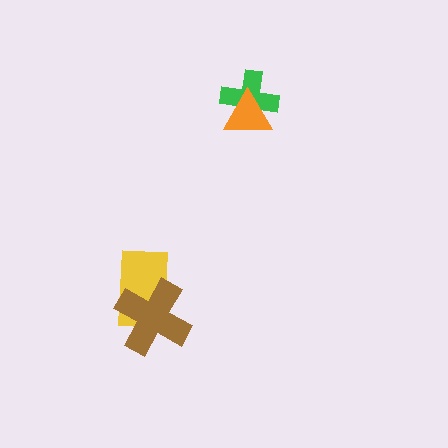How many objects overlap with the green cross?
1 object overlaps with the green cross.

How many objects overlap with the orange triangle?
1 object overlaps with the orange triangle.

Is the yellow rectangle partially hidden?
Yes, it is partially covered by another shape.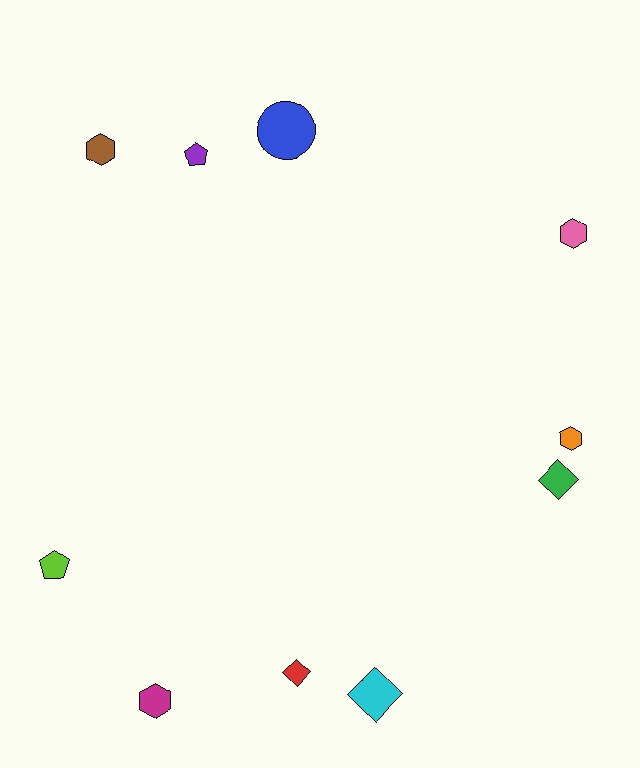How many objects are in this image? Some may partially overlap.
There are 10 objects.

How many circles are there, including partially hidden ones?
There is 1 circle.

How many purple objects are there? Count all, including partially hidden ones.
There is 1 purple object.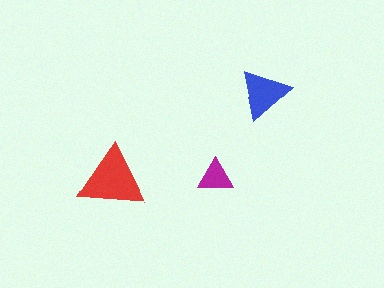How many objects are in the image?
There are 3 objects in the image.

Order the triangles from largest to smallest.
the red one, the blue one, the magenta one.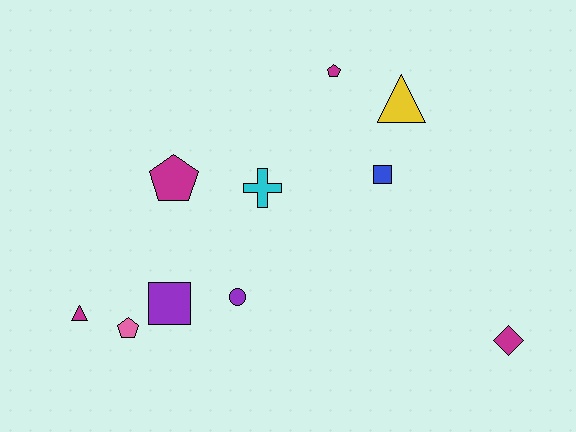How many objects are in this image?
There are 10 objects.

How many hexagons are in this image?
There are no hexagons.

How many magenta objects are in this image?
There are 4 magenta objects.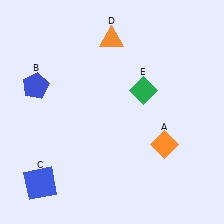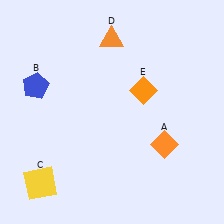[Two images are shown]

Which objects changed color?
C changed from blue to yellow. E changed from green to orange.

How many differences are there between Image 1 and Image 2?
There are 2 differences between the two images.